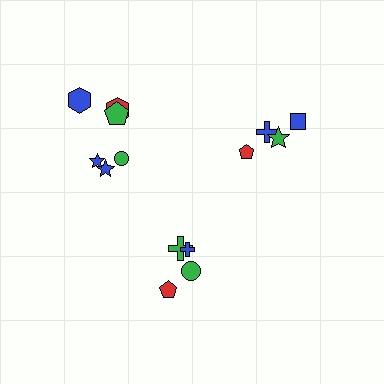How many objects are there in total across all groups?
There are 14 objects.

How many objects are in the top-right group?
There are 4 objects.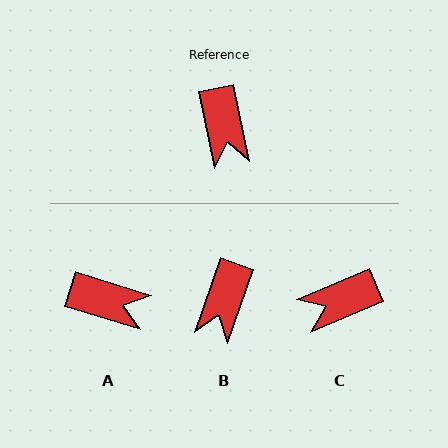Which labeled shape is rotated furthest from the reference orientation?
C, about 78 degrees away.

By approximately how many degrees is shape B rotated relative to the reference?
Approximately 31 degrees clockwise.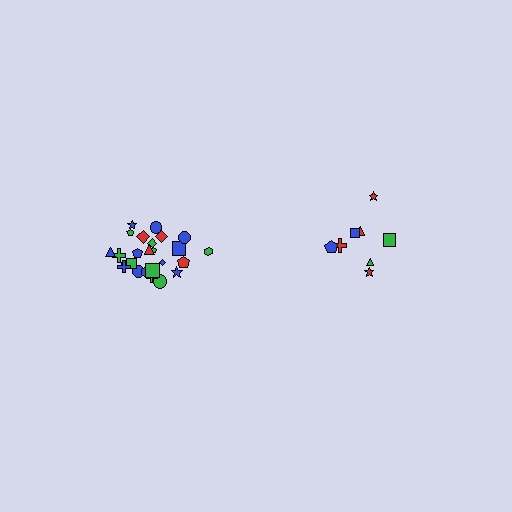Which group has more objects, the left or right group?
The left group.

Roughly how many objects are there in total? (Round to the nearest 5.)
Roughly 35 objects in total.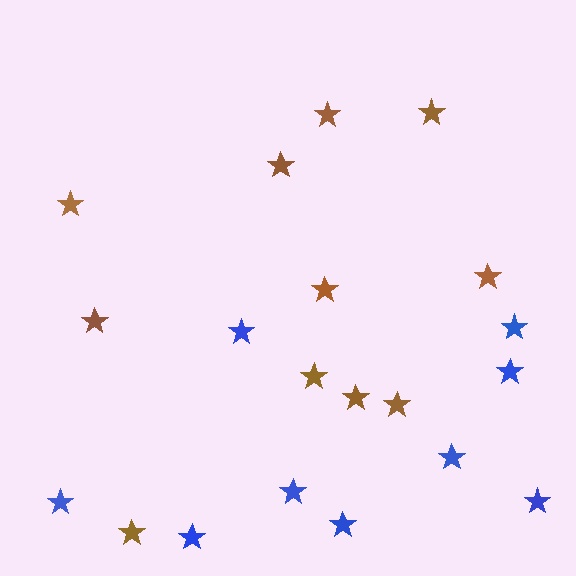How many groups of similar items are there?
There are 2 groups: one group of brown stars (11) and one group of blue stars (9).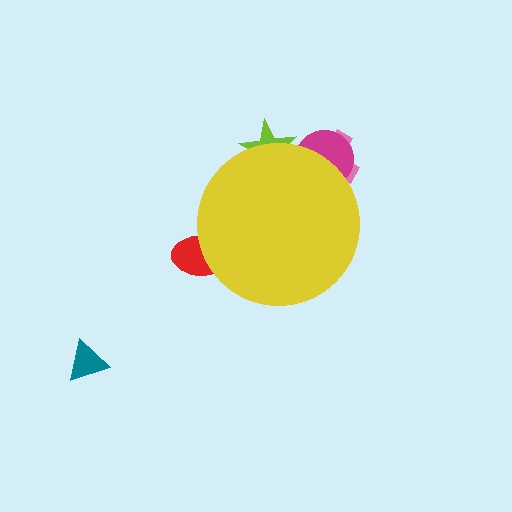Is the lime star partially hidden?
Yes, the lime star is partially hidden behind the yellow circle.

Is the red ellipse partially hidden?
Yes, the red ellipse is partially hidden behind the yellow circle.